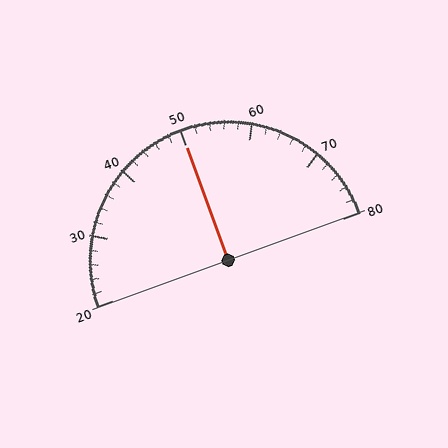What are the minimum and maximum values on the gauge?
The gauge ranges from 20 to 80.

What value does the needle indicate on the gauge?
The needle indicates approximately 50.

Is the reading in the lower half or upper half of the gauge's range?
The reading is in the upper half of the range (20 to 80).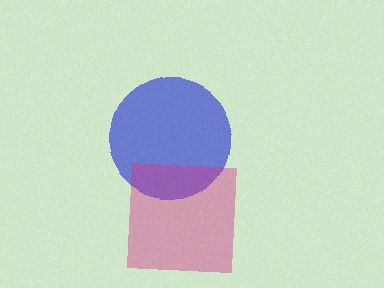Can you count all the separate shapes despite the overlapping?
Yes, there are 2 separate shapes.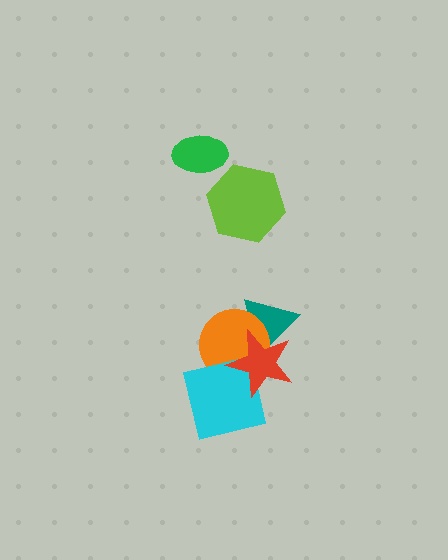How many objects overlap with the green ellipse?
0 objects overlap with the green ellipse.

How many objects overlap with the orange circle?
3 objects overlap with the orange circle.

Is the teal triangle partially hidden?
Yes, it is partially covered by another shape.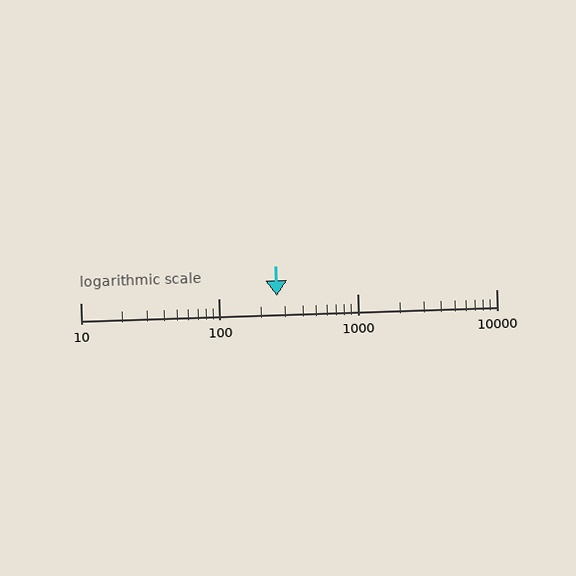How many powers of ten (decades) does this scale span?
The scale spans 3 decades, from 10 to 10000.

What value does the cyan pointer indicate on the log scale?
The pointer indicates approximately 260.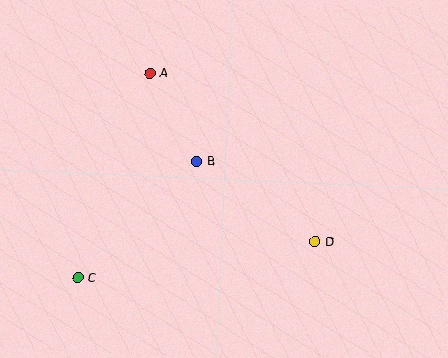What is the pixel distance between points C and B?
The distance between C and B is 166 pixels.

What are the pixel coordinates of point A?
Point A is at (150, 73).